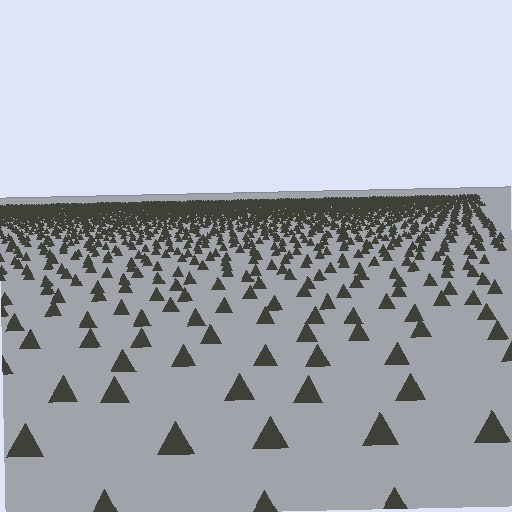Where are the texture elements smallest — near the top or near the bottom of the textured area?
Near the top.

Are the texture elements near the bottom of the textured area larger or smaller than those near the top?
Larger. Near the bottom, elements are closer to the viewer and appear at a bigger on-screen size.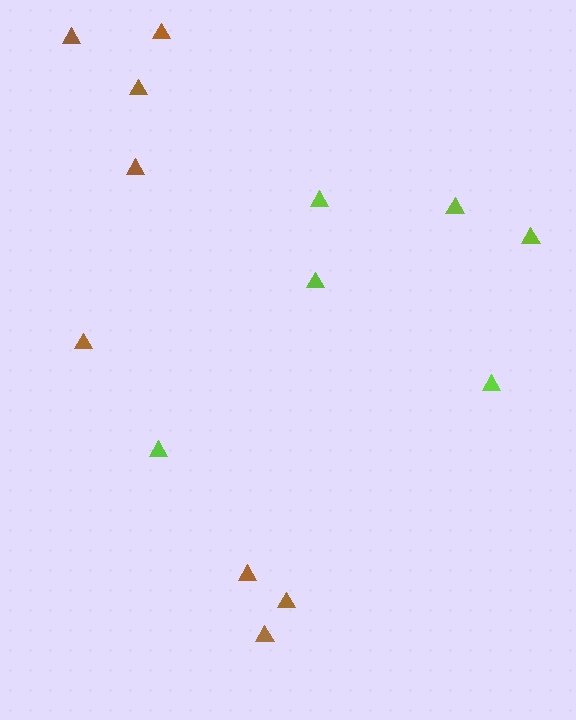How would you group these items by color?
There are 2 groups: one group of brown triangles (8) and one group of lime triangles (6).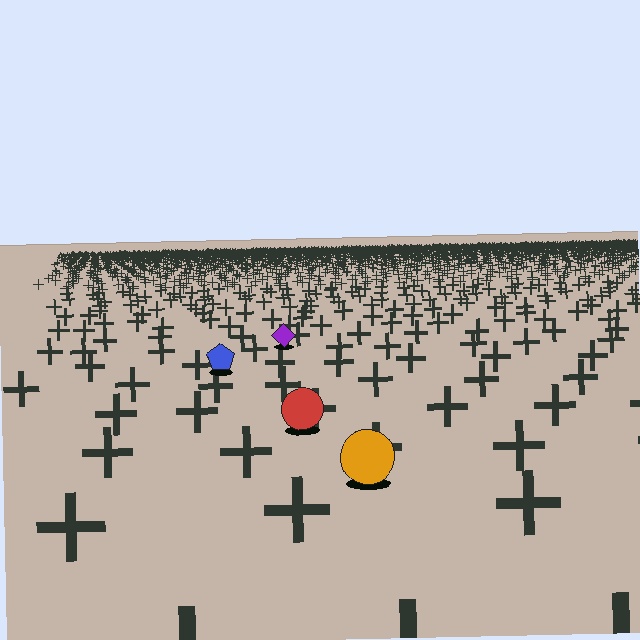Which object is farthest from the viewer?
The purple diamond is farthest from the viewer. It appears smaller and the ground texture around it is denser.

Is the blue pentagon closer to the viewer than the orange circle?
No. The orange circle is closer — you can tell from the texture gradient: the ground texture is coarser near it.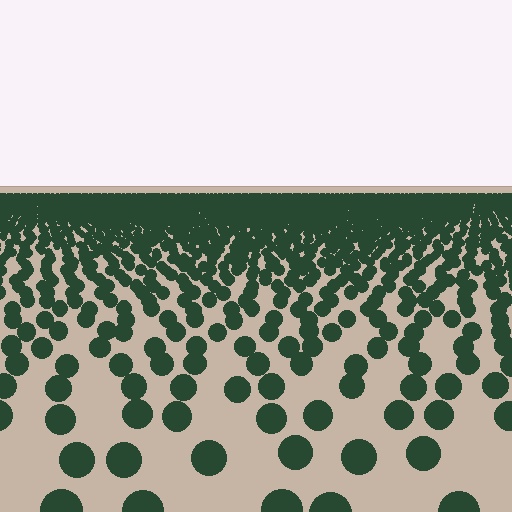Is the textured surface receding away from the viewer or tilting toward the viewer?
The surface is receding away from the viewer. Texture elements get smaller and denser toward the top.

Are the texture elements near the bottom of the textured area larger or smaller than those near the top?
Larger. Near the bottom, elements are closer to the viewer and appear at a bigger on-screen size.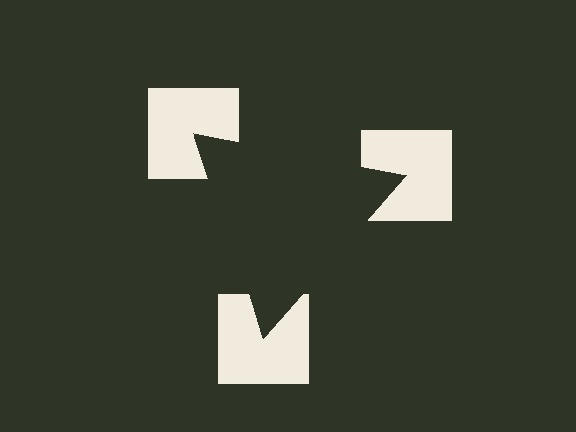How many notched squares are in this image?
There are 3 — one at each vertex of the illusory triangle.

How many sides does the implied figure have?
3 sides.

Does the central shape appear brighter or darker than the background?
It typically appears slightly darker than the background, even though no actual brightness change is drawn.